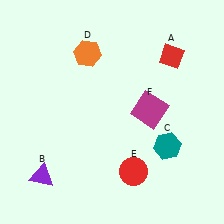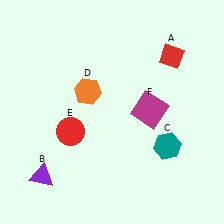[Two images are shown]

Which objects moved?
The objects that moved are: the orange hexagon (D), the red circle (E).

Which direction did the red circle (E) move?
The red circle (E) moved left.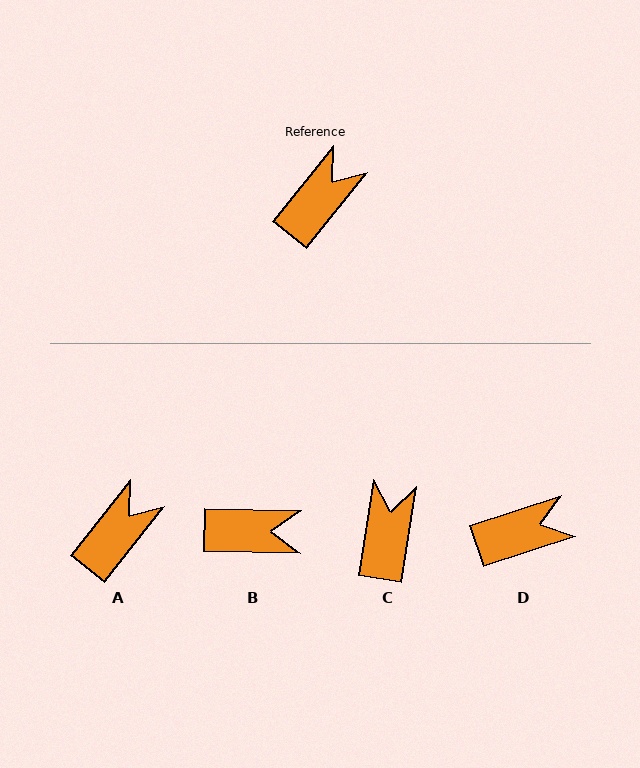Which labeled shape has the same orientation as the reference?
A.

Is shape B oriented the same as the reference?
No, it is off by about 53 degrees.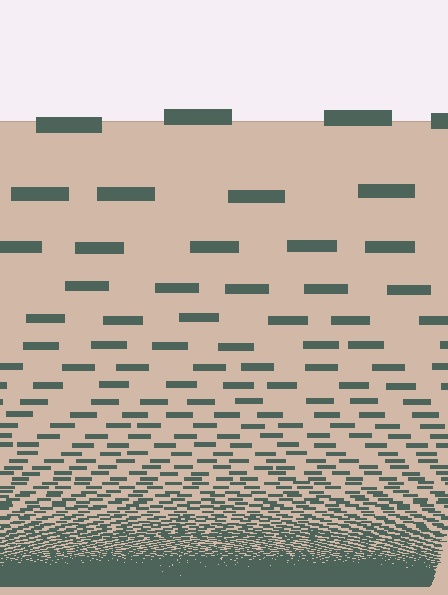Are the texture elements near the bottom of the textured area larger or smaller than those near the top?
Smaller. The gradient is inverted — elements near the bottom are smaller and denser.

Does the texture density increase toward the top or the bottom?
Density increases toward the bottom.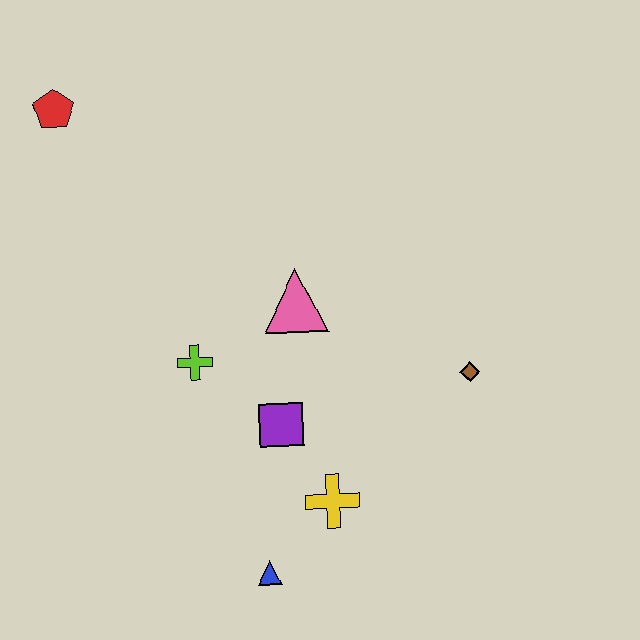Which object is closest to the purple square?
The yellow cross is closest to the purple square.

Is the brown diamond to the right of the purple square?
Yes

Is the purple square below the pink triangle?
Yes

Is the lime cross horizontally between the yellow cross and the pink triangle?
No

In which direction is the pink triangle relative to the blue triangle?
The pink triangle is above the blue triangle.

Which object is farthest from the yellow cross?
The red pentagon is farthest from the yellow cross.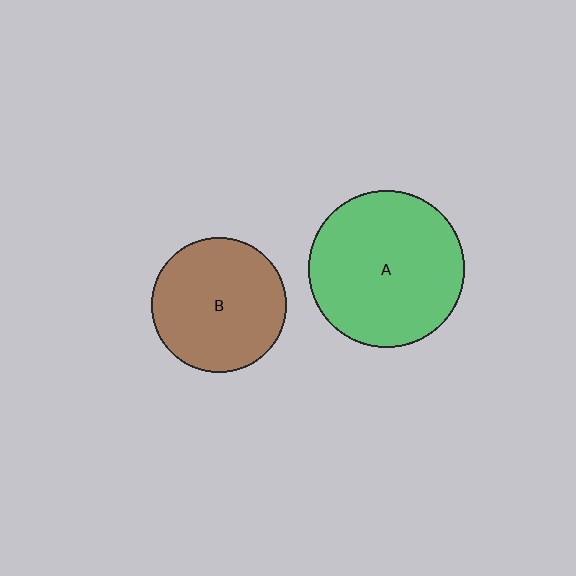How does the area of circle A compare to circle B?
Approximately 1.3 times.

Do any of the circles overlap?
No, none of the circles overlap.